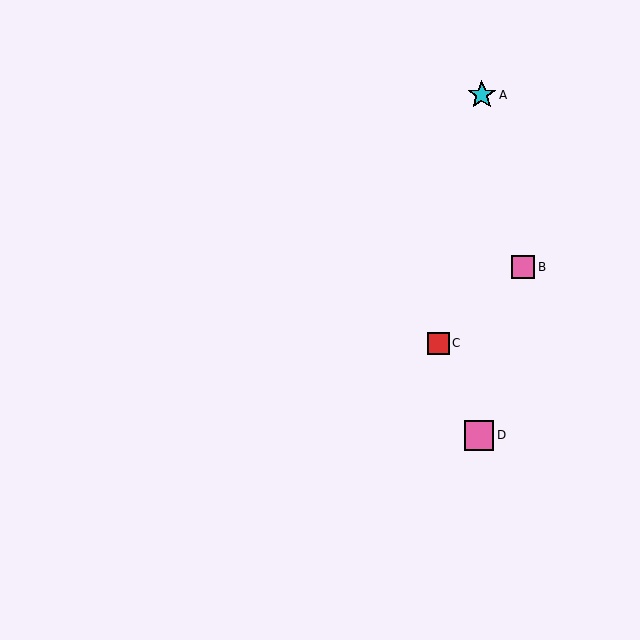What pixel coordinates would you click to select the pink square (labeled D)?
Click at (479, 435) to select the pink square D.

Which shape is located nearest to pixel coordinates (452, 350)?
The red square (labeled C) at (438, 343) is nearest to that location.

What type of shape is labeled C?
Shape C is a red square.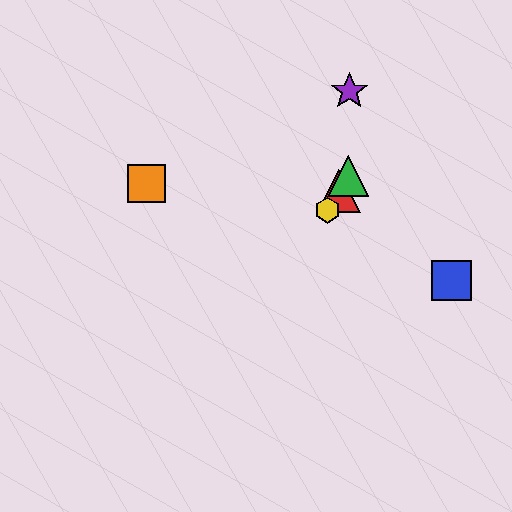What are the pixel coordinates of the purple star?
The purple star is at (349, 91).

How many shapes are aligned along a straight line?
3 shapes (the red triangle, the green triangle, the yellow hexagon) are aligned along a straight line.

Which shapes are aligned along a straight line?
The red triangle, the green triangle, the yellow hexagon are aligned along a straight line.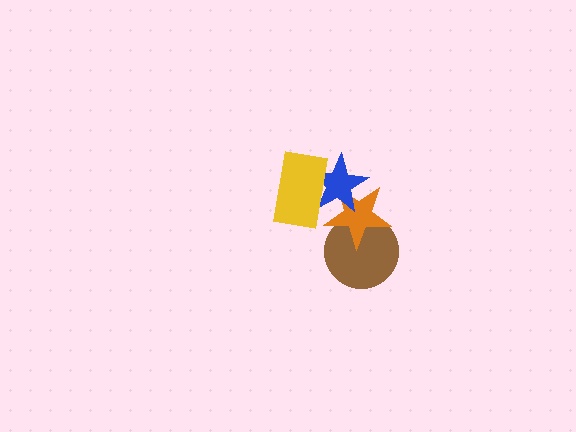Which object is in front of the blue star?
The yellow rectangle is in front of the blue star.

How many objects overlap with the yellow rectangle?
2 objects overlap with the yellow rectangle.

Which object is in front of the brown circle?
The orange star is in front of the brown circle.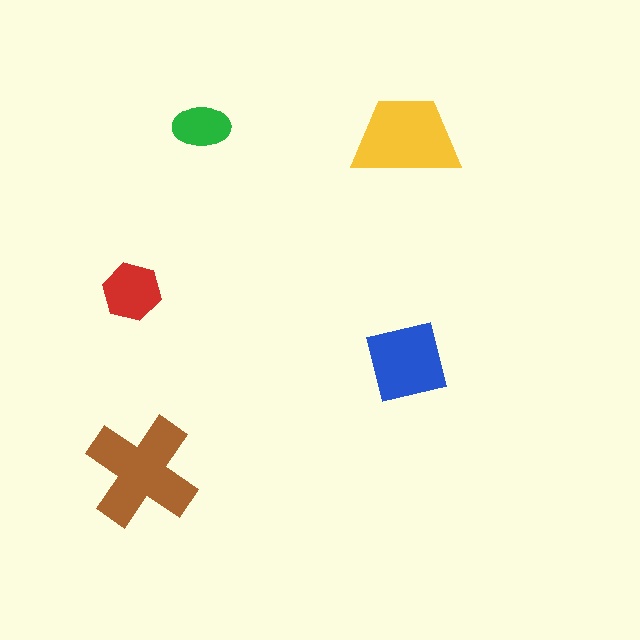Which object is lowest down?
The brown cross is bottommost.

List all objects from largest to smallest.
The brown cross, the yellow trapezoid, the blue square, the red hexagon, the green ellipse.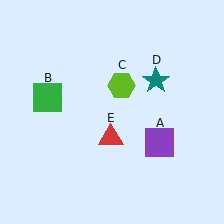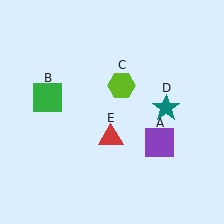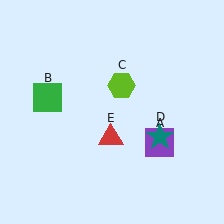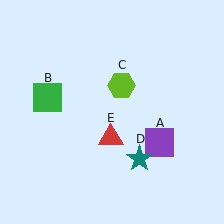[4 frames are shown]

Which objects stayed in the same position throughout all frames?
Purple square (object A) and green square (object B) and lime hexagon (object C) and red triangle (object E) remained stationary.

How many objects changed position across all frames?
1 object changed position: teal star (object D).